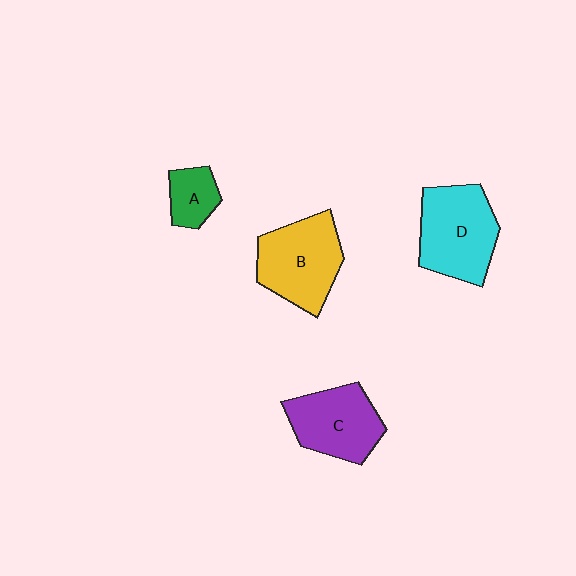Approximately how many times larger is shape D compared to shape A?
Approximately 2.5 times.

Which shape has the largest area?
Shape D (cyan).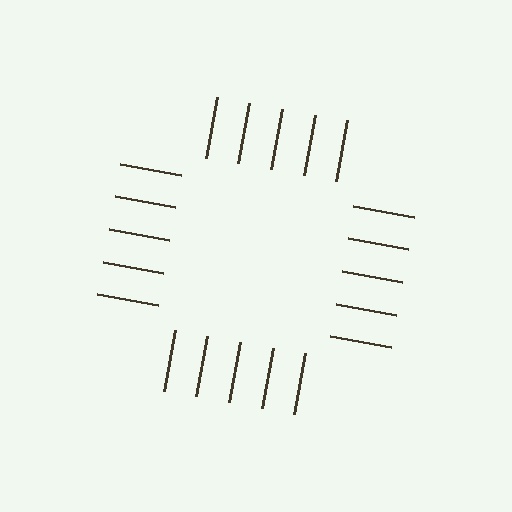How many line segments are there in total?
20 — 5 along each of the 4 edges.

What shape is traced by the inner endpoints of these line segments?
An illusory square — the line segments terminate on its edges but no continuous stroke is drawn.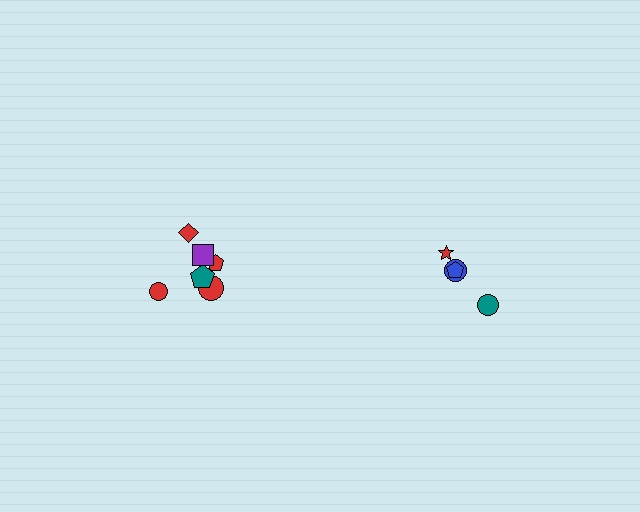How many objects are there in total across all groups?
There are 11 objects.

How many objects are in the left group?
There are 7 objects.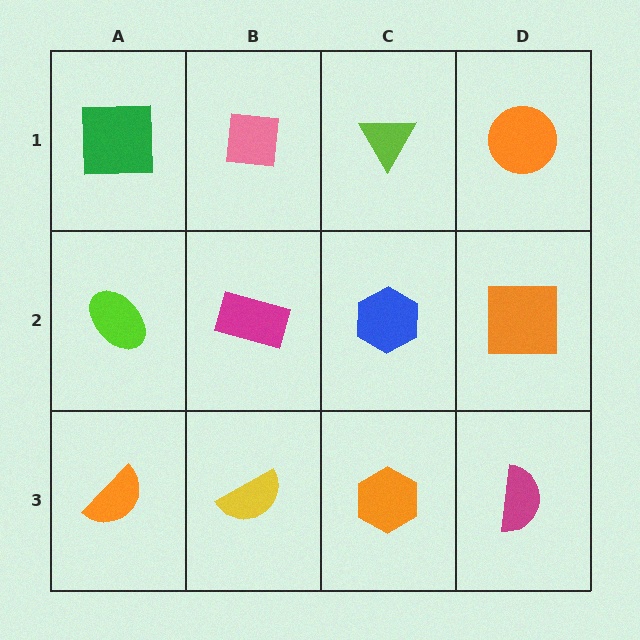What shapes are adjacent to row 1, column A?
A lime ellipse (row 2, column A), a pink square (row 1, column B).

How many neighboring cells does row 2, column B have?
4.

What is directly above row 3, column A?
A lime ellipse.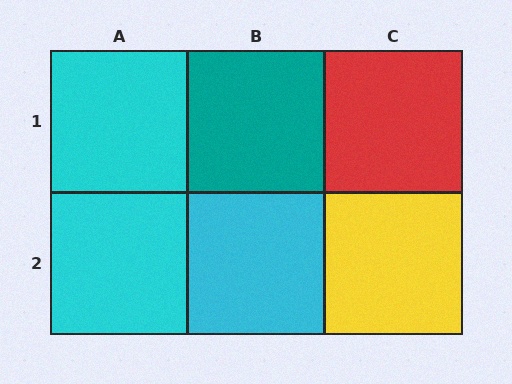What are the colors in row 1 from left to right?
Cyan, teal, red.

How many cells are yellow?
1 cell is yellow.